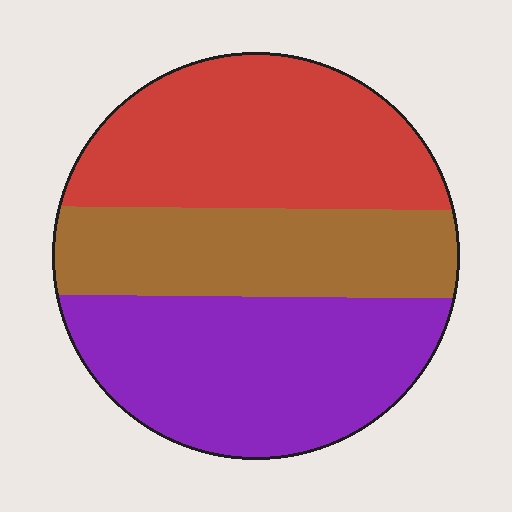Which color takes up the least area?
Brown, at roughly 25%.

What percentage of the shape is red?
Red takes up about one third (1/3) of the shape.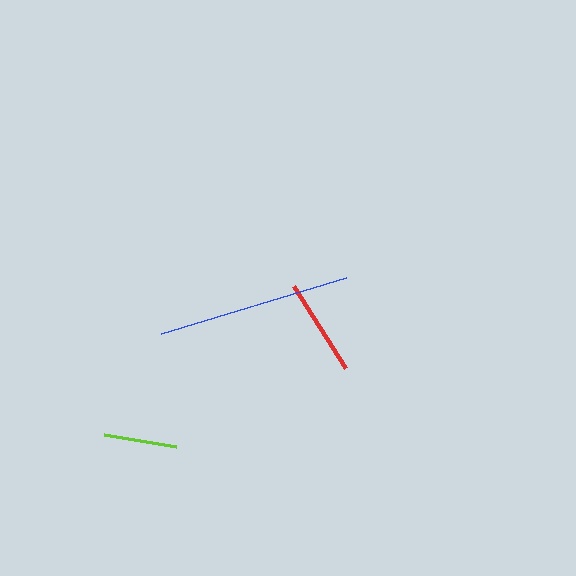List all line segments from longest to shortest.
From longest to shortest: blue, red, lime.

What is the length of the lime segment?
The lime segment is approximately 73 pixels long.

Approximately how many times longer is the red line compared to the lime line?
The red line is approximately 1.3 times the length of the lime line.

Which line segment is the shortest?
The lime line is the shortest at approximately 73 pixels.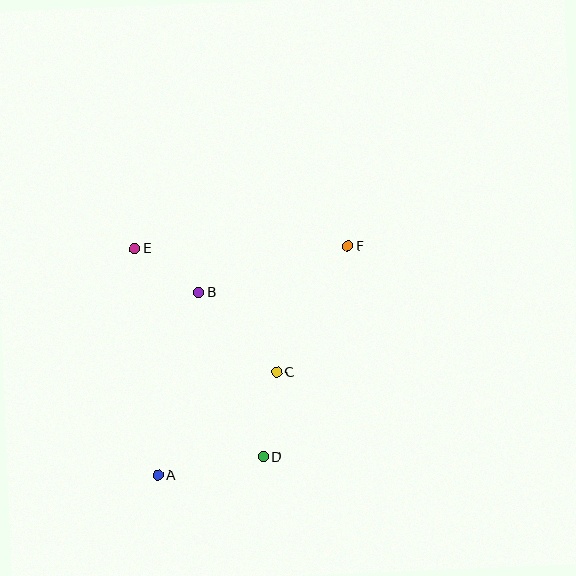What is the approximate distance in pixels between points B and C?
The distance between B and C is approximately 112 pixels.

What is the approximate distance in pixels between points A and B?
The distance between A and B is approximately 187 pixels.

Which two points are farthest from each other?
Points A and F are farthest from each other.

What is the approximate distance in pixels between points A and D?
The distance between A and D is approximately 107 pixels.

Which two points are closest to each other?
Points B and E are closest to each other.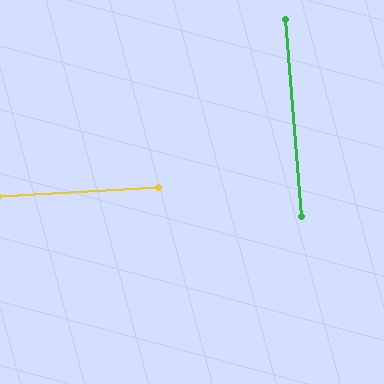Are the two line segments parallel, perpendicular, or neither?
Perpendicular — they meet at approximately 89°.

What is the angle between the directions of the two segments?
Approximately 89 degrees.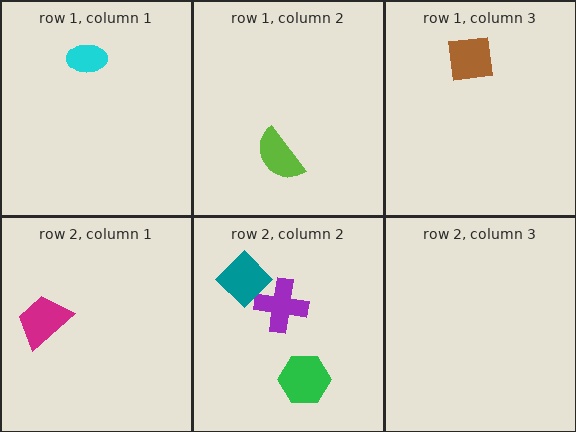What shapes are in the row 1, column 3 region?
The brown square.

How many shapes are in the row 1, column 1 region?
1.